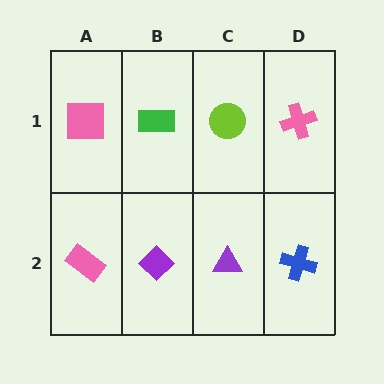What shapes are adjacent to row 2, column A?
A pink square (row 1, column A), a purple diamond (row 2, column B).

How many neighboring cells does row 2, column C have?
3.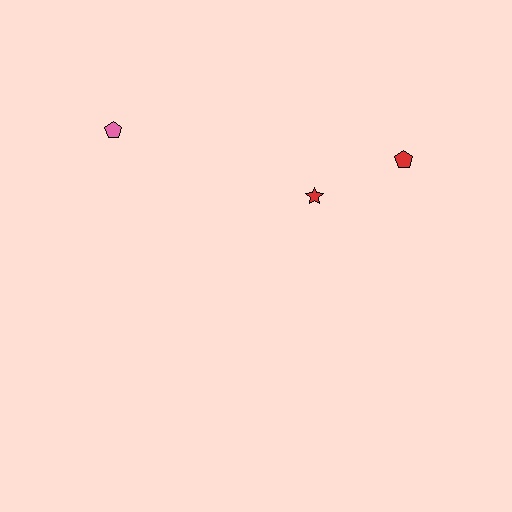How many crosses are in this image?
There are no crosses.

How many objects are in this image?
There are 3 objects.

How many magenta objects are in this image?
There are no magenta objects.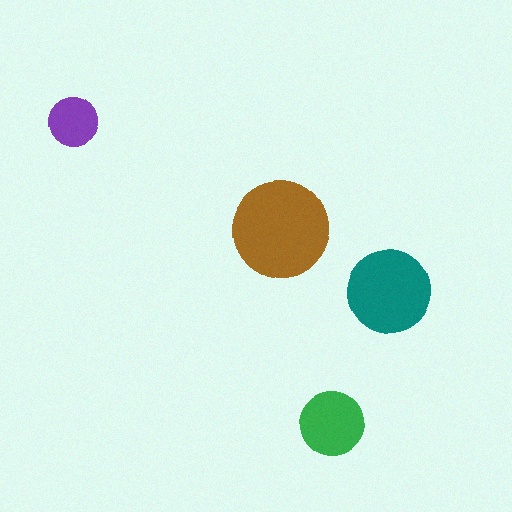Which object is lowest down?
The green circle is bottommost.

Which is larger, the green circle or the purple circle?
The green one.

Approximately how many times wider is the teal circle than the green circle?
About 1.5 times wider.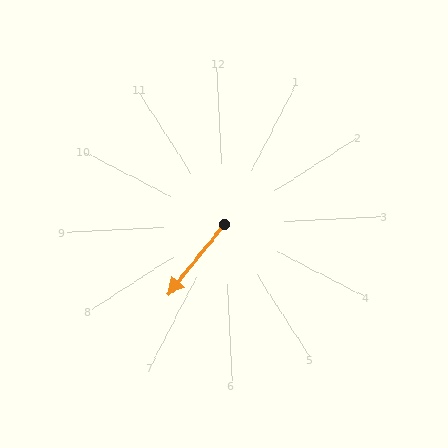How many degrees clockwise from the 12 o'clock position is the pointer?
Approximately 221 degrees.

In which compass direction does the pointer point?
Southwest.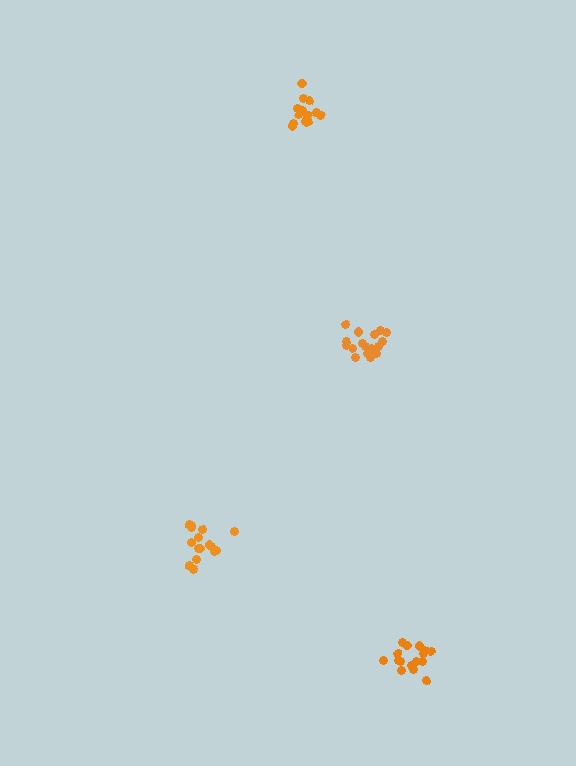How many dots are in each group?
Group 1: 17 dots, Group 2: 16 dots, Group 3: 15 dots, Group 4: 16 dots (64 total).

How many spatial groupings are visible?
There are 4 spatial groupings.